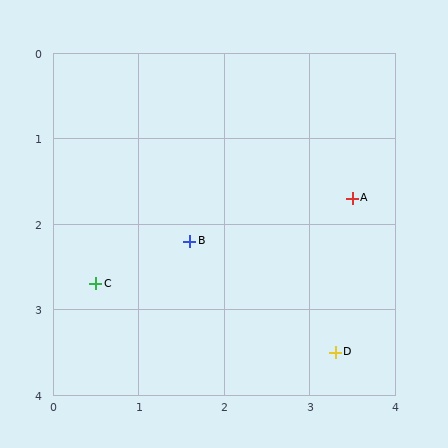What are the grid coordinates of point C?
Point C is at approximately (0.5, 2.7).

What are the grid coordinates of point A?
Point A is at approximately (3.5, 1.7).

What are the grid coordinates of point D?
Point D is at approximately (3.3, 3.5).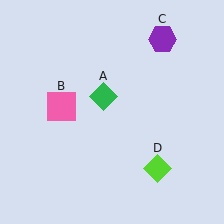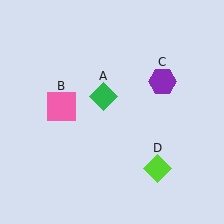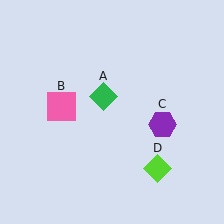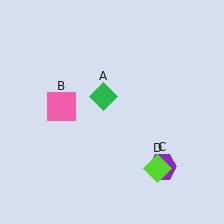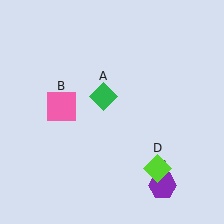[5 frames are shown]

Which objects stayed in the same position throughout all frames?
Green diamond (object A) and pink square (object B) and lime diamond (object D) remained stationary.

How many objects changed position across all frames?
1 object changed position: purple hexagon (object C).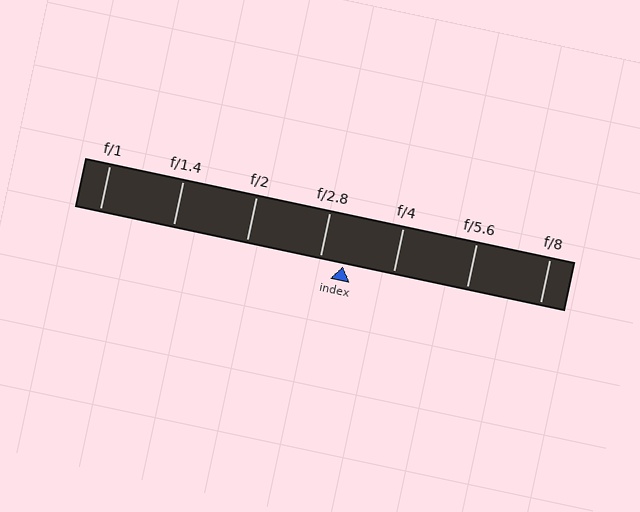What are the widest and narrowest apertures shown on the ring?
The widest aperture shown is f/1 and the narrowest is f/8.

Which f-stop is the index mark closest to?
The index mark is closest to f/2.8.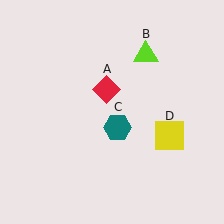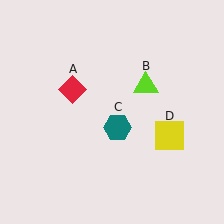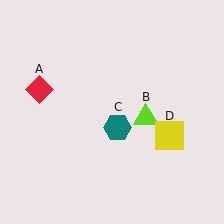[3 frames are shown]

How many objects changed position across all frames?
2 objects changed position: red diamond (object A), lime triangle (object B).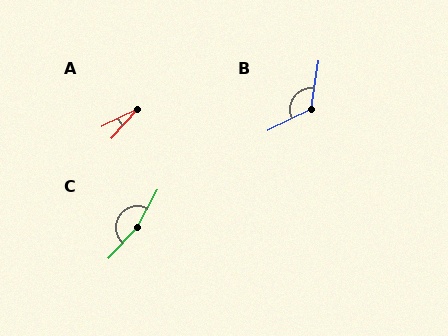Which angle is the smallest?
A, at approximately 21 degrees.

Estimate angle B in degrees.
Approximately 124 degrees.